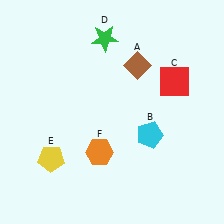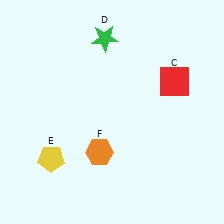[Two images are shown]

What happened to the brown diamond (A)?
The brown diamond (A) was removed in Image 2. It was in the top-right area of Image 1.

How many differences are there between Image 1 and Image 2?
There are 2 differences between the two images.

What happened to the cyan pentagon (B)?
The cyan pentagon (B) was removed in Image 2. It was in the bottom-right area of Image 1.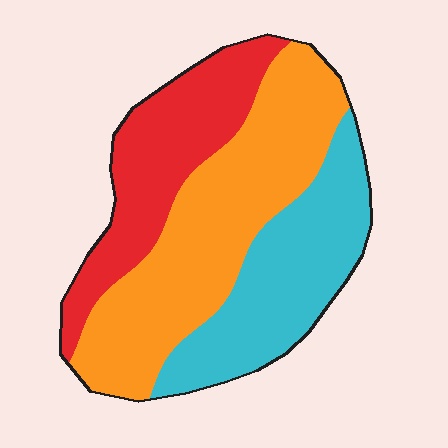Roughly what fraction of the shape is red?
Red covers about 25% of the shape.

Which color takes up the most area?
Orange, at roughly 45%.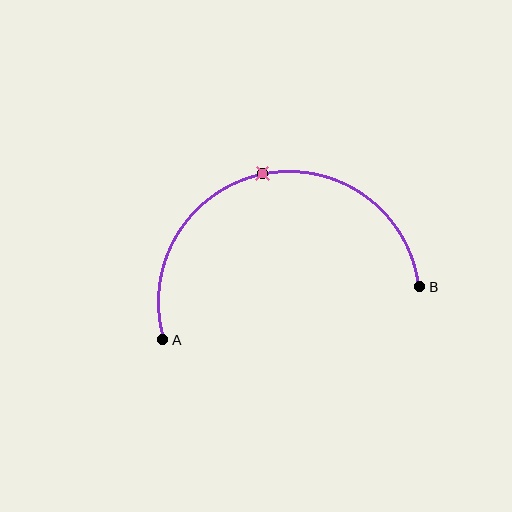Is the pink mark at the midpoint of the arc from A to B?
Yes. The pink mark lies on the arc at equal arc-length from both A and B — it is the arc midpoint.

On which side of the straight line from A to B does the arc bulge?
The arc bulges above the straight line connecting A and B.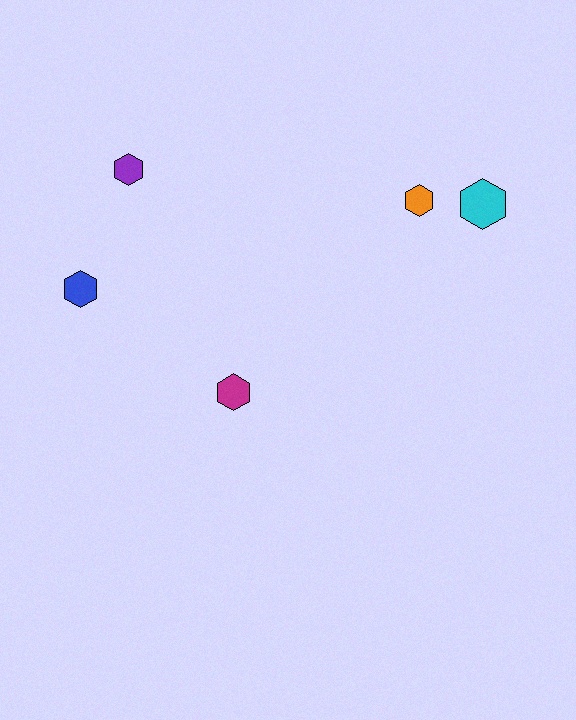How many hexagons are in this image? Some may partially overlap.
There are 5 hexagons.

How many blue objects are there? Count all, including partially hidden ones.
There is 1 blue object.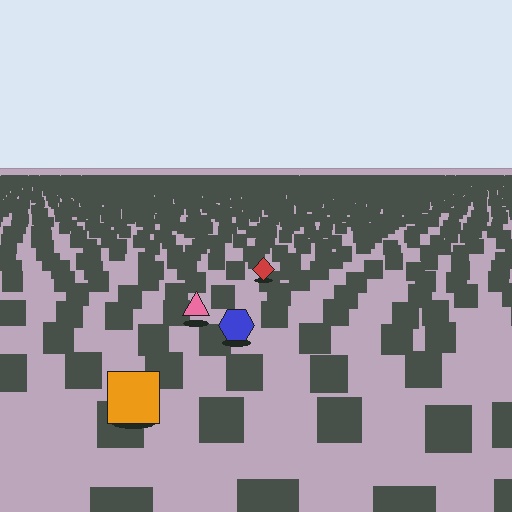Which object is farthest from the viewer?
The red diamond is farthest from the viewer. It appears smaller and the ground texture around it is denser.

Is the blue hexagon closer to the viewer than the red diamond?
Yes. The blue hexagon is closer — you can tell from the texture gradient: the ground texture is coarser near it.